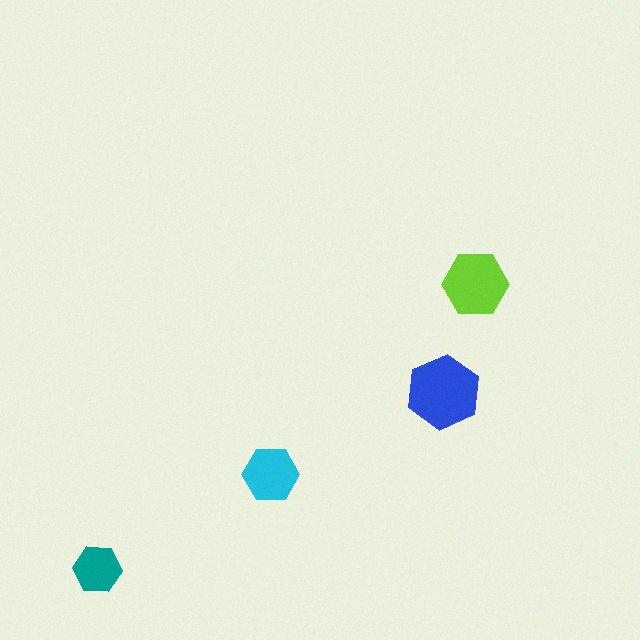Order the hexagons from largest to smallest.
the blue one, the lime one, the cyan one, the teal one.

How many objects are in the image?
There are 4 objects in the image.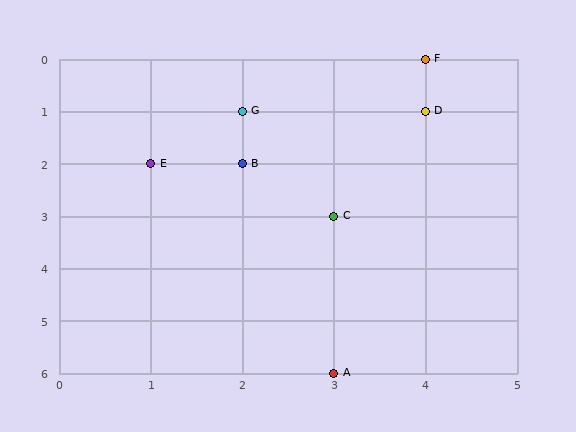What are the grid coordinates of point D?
Point D is at grid coordinates (4, 1).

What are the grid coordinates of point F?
Point F is at grid coordinates (4, 0).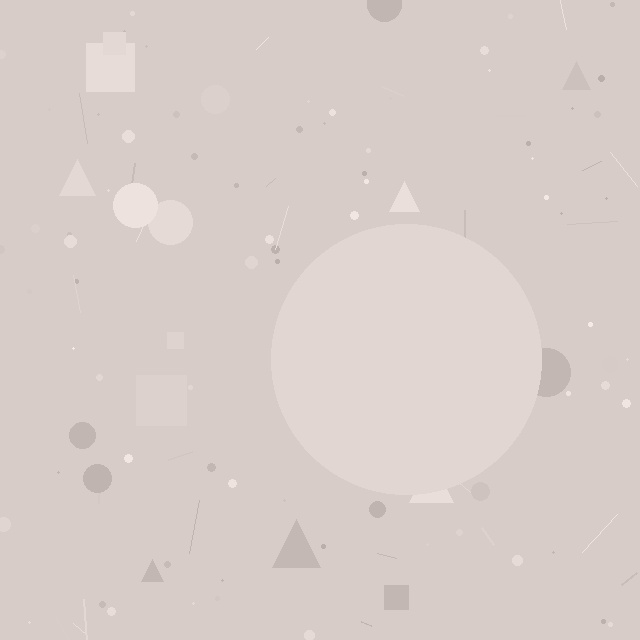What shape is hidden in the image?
A circle is hidden in the image.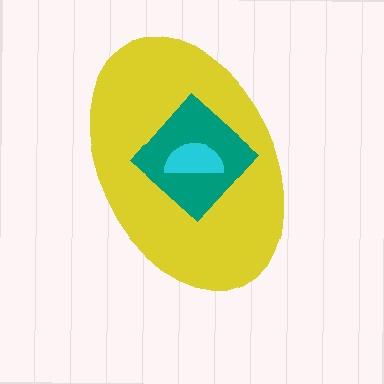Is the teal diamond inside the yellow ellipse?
Yes.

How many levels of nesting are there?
3.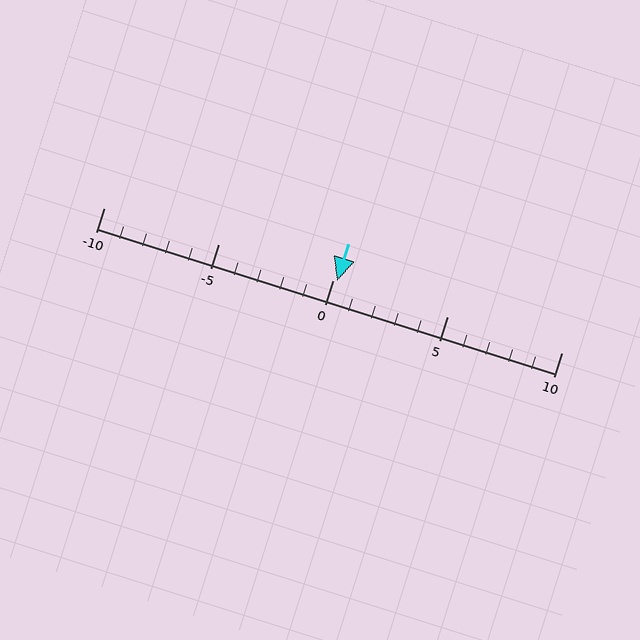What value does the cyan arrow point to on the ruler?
The cyan arrow points to approximately 0.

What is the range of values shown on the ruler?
The ruler shows values from -10 to 10.